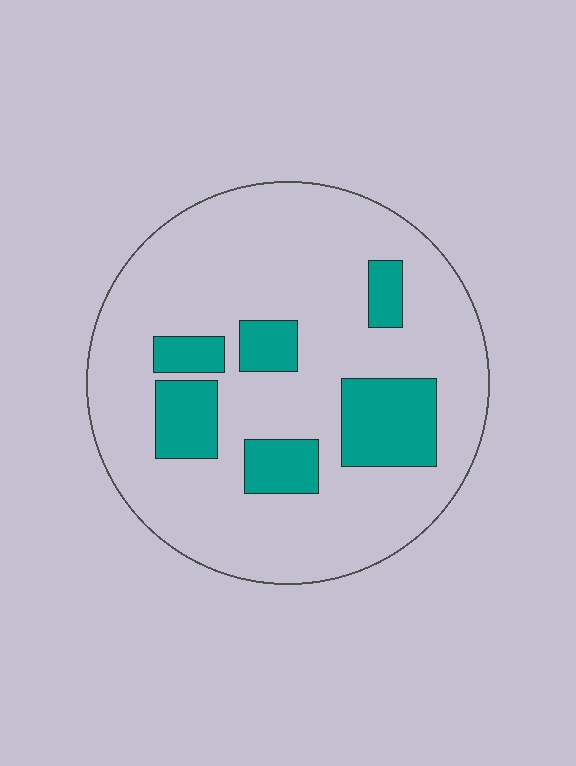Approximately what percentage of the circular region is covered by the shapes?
Approximately 20%.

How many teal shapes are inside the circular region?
6.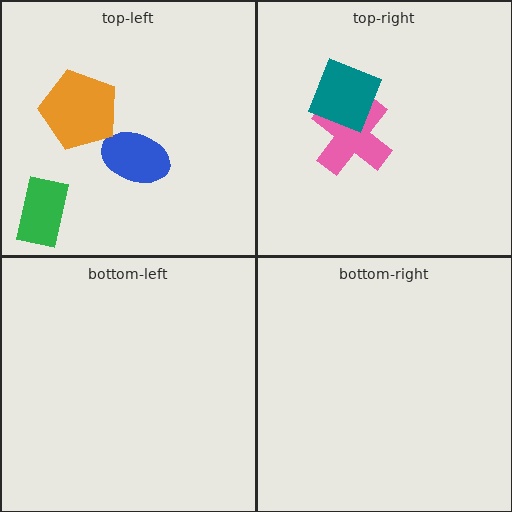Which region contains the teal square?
The top-right region.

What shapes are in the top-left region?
The green rectangle, the blue ellipse, the orange pentagon.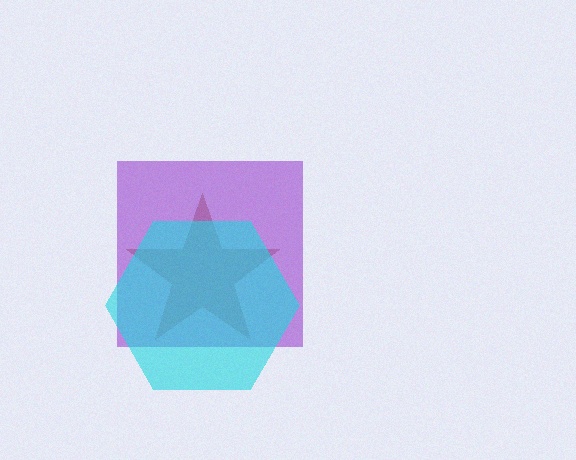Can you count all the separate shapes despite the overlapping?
Yes, there are 3 separate shapes.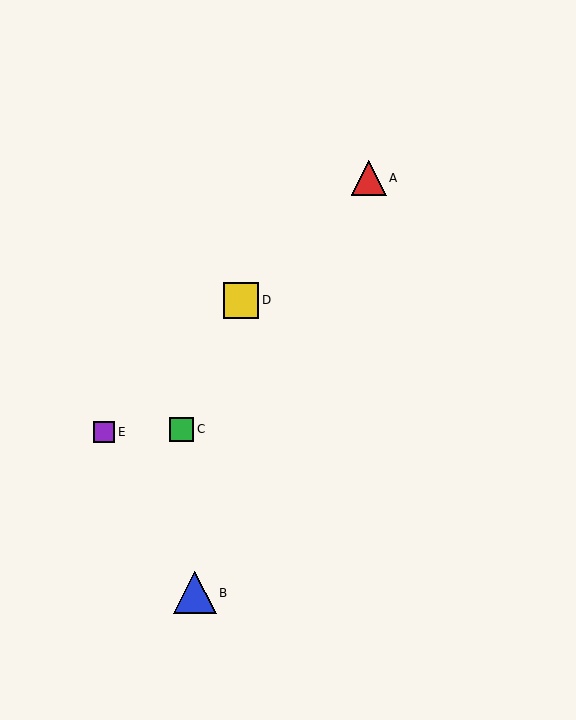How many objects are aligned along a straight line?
3 objects (A, D, E) are aligned along a straight line.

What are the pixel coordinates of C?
Object C is at (182, 429).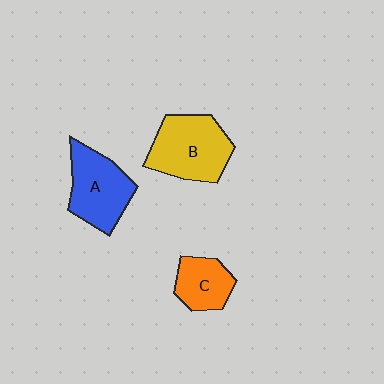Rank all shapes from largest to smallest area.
From largest to smallest: B (yellow), A (blue), C (orange).